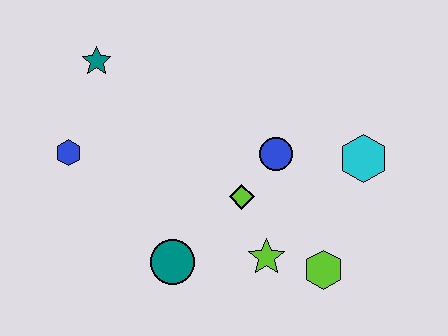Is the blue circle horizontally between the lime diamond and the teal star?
No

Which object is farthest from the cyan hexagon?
The blue hexagon is farthest from the cyan hexagon.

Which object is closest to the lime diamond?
The blue circle is closest to the lime diamond.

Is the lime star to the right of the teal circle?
Yes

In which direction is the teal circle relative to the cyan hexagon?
The teal circle is to the left of the cyan hexagon.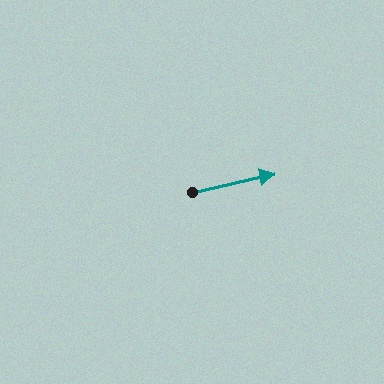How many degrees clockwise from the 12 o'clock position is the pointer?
Approximately 78 degrees.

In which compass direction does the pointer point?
East.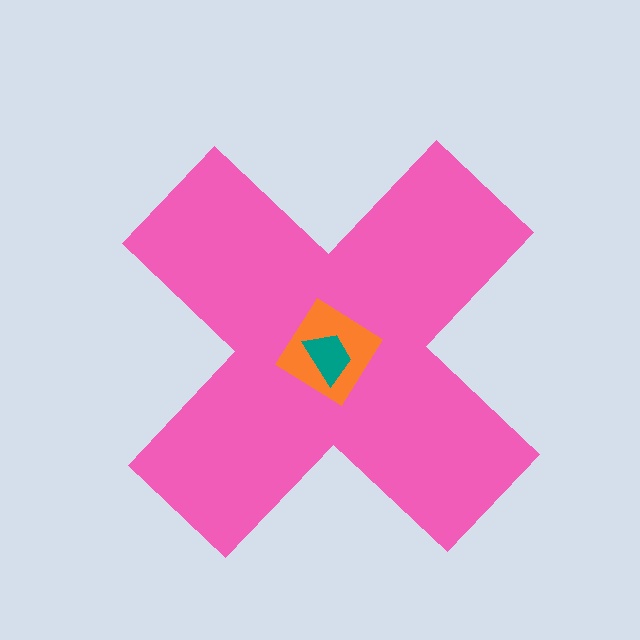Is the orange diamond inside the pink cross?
Yes.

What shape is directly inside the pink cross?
The orange diamond.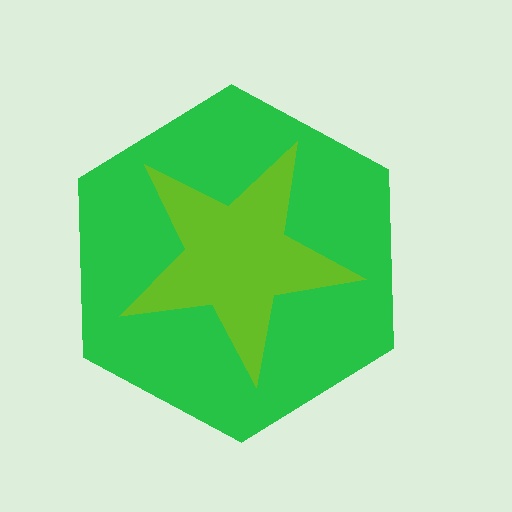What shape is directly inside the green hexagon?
The lime star.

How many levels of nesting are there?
2.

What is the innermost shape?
The lime star.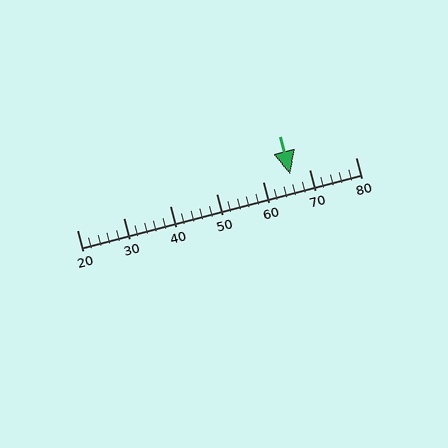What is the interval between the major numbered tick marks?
The major tick marks are spaced 10 units apart.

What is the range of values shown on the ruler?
The ruler shows values from 20 to 80.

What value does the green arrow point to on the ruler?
The green arrow points to approximately 66.